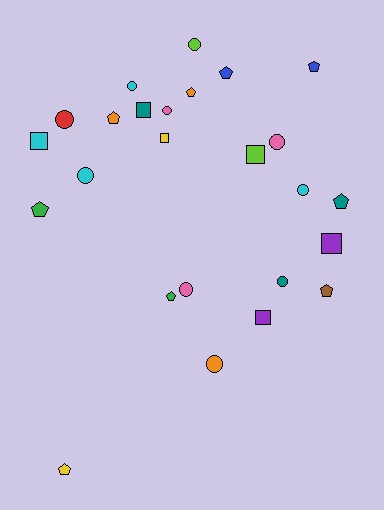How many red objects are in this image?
There is 1 red object.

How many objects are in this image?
There are 25 objects.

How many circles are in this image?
There are 10 circles.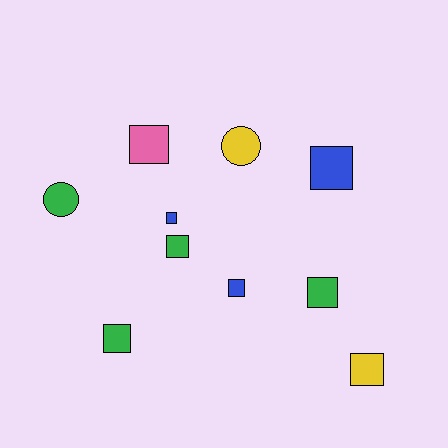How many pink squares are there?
There is 1 pink square.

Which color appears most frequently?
Green, with 4 objects.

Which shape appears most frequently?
Square, with 8 objects.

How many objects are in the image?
There are 10 objects.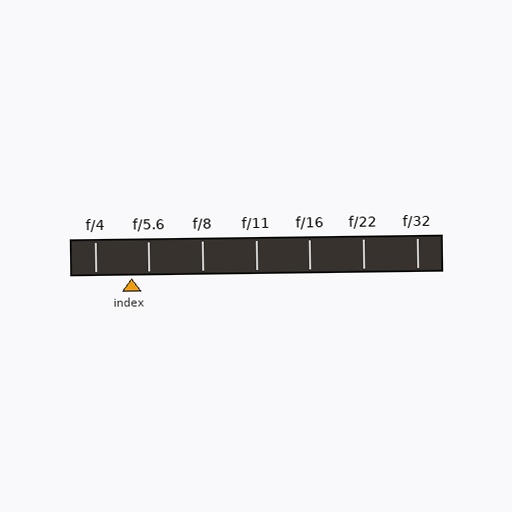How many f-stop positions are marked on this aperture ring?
There are 7 f-stop positions marked.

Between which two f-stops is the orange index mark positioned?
The index mark is between f/4 and f/5.6.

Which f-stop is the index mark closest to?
The index mark is closest to f/5.6.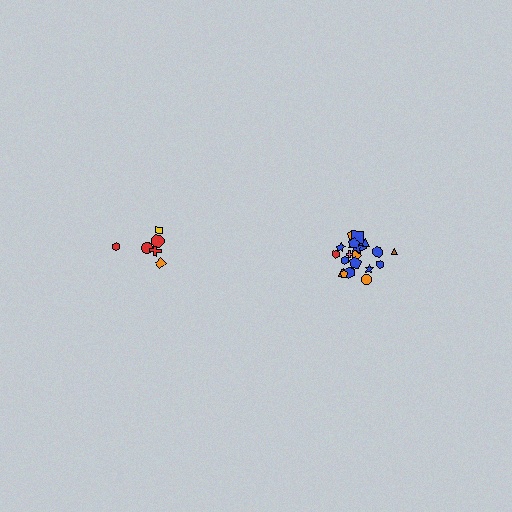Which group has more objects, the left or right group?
The right group.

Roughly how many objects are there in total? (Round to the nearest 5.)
Roughly 30 objects in total.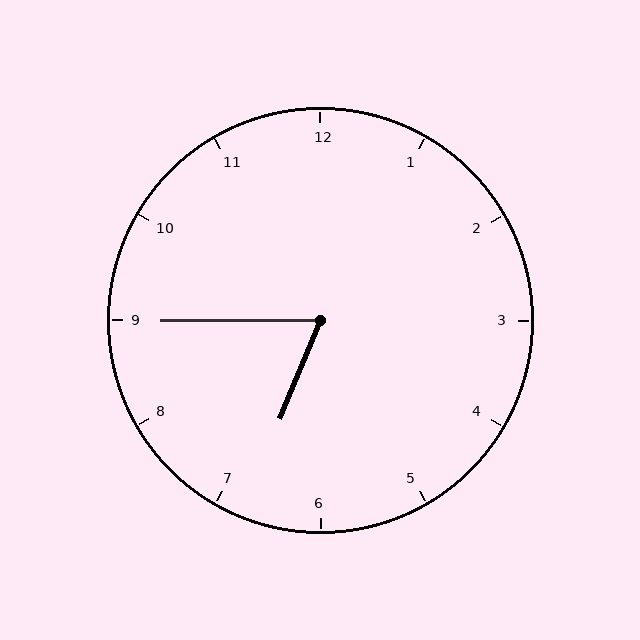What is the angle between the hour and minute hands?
Approximately 68 degrees.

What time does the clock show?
6:45.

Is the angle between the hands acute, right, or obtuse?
It is acute.